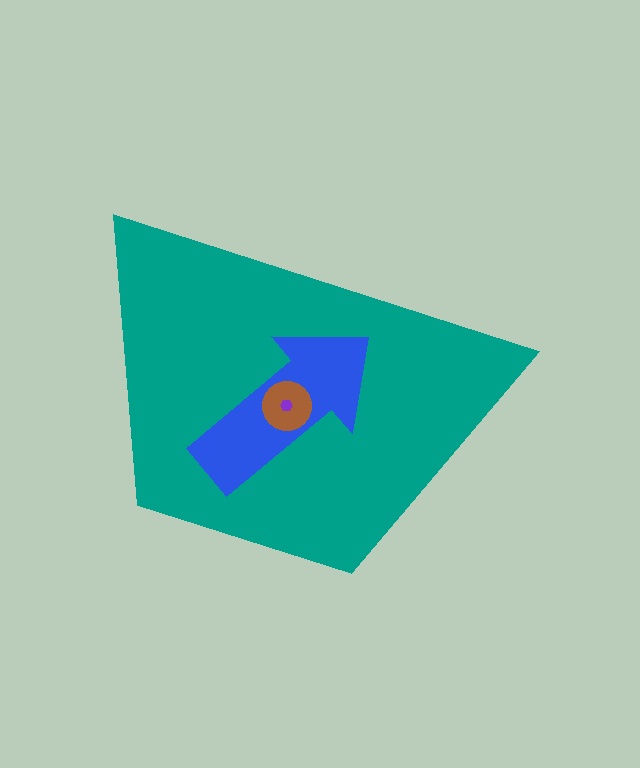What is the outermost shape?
The teal trapezoid.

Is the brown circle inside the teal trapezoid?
Yes.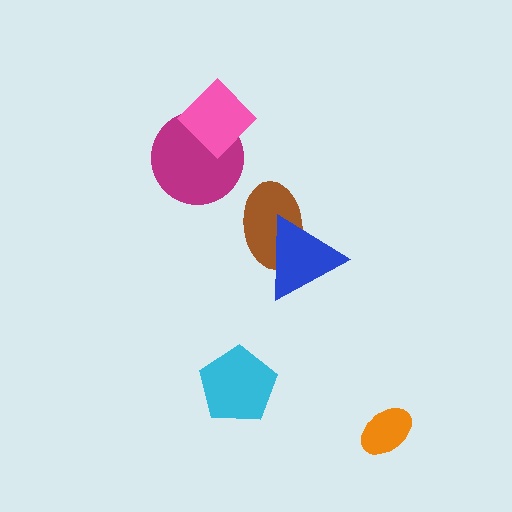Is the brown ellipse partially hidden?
Yes, it is partially covered by another shape.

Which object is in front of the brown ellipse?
The blue triangle is in front of the brown ellipse.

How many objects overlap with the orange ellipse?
0 objects overlap with the orange ellipse.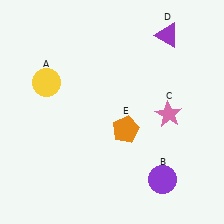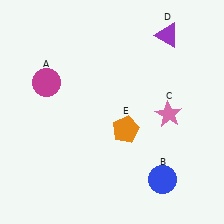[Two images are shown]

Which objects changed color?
A changed from yellow to magenta. B changed from purple to blue.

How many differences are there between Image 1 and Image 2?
There are 2 differences between the two images.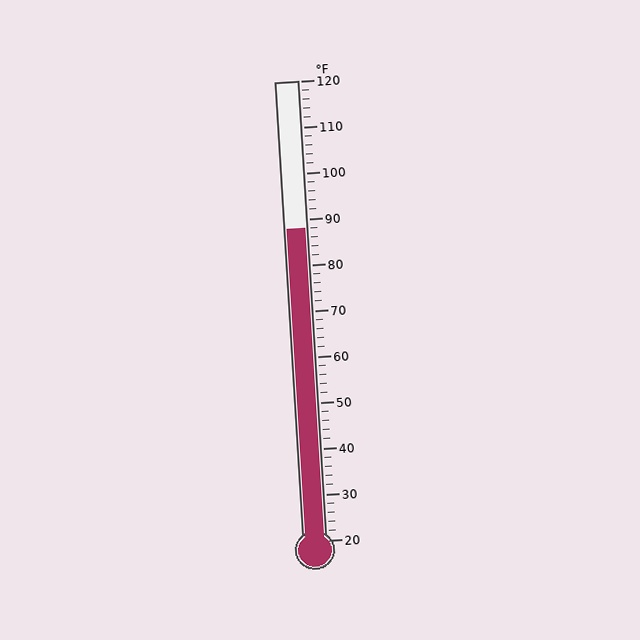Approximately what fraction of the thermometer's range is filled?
The thermometer is filled to approximately 70% of its range.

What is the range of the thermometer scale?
The thermometer scale ranges from 20°F to 120°F.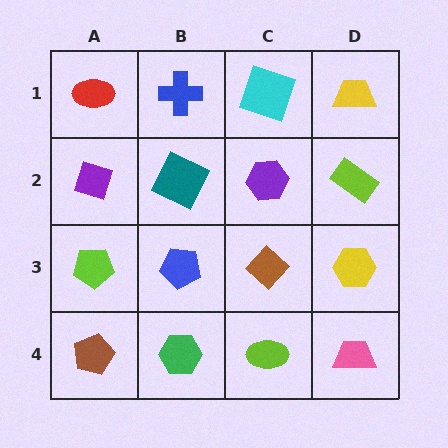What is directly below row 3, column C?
A lime ellipse.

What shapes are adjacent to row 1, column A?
A purple diamond (row 2, column A), a blue cross (row 1, column B).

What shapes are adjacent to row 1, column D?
A lime rectangle (row 2, column D), a cyan square (row 1, column C).